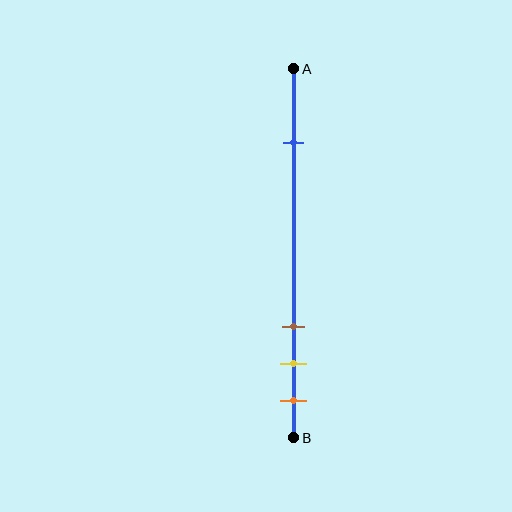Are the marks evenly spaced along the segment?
No, the marks are not evenly spaced.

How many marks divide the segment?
There are 4 marks dividing the segment.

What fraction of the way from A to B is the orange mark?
The orange mark is approximately 90% (0.9) of the way from A to B.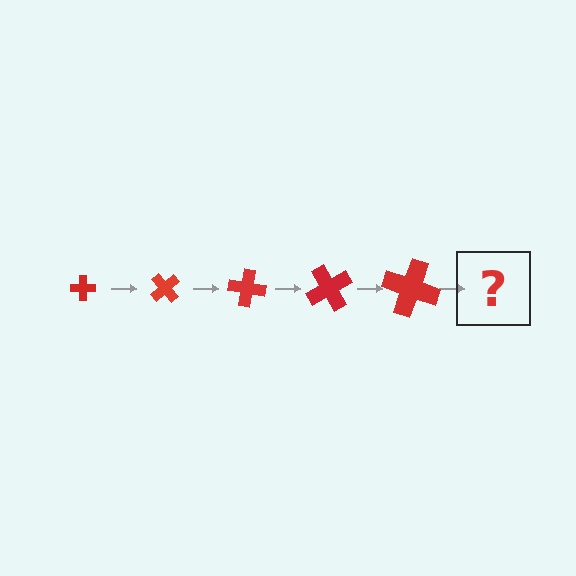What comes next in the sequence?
The next element should be a cross, larger than the previous one and rotated 250 degrees from the start.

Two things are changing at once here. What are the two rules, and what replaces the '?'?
The two rules are that the cross grows larger each step and it rotates 50 degrees each step. The '?' should be a cross, larger than the previous one and rotated 250 degrees from the start.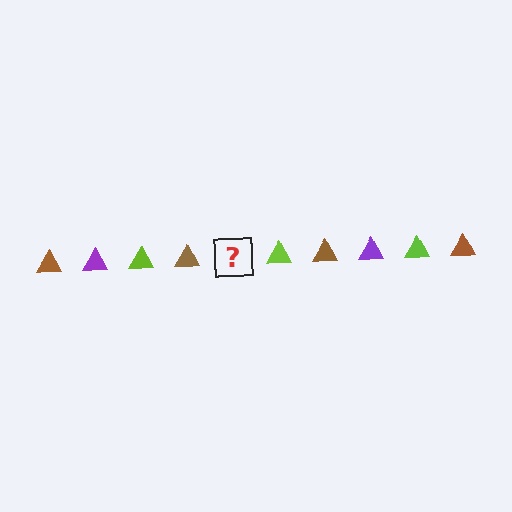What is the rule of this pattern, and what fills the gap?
The rule is that the pattern cycles through brown, purple, lime triangles. The gap should be filled with a purple triangle.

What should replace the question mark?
The question mark should be replaced with a purple triangle.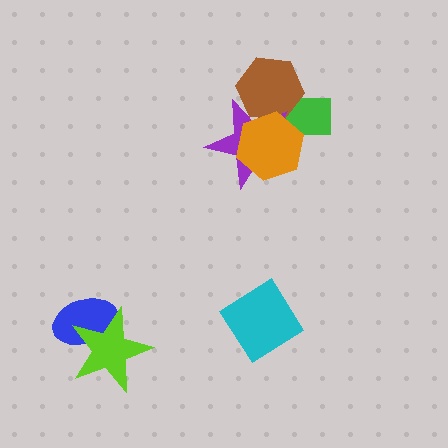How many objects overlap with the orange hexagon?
3 objects overlap with the orange hexagon.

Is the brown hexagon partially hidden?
Yes, it is partially covered by another shape.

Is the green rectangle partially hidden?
Yes, it is partially covered by another shape.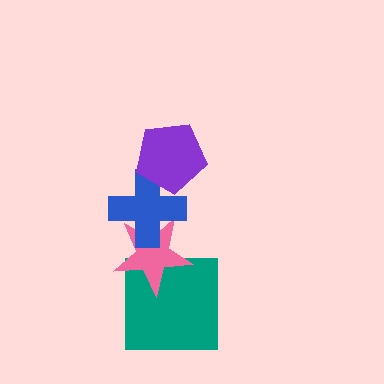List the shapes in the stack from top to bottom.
From top to bottom: the purple pentagon, the blue cross, the pink star, the teal square.